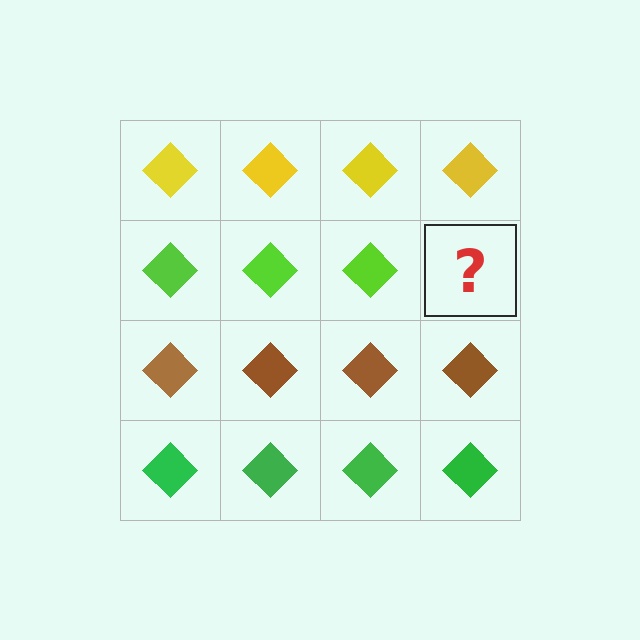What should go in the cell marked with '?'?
The missing cell should contain a lime diamond.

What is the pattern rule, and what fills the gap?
The rule is that each row has a consistent color. The gap should be filled with a lime diamond.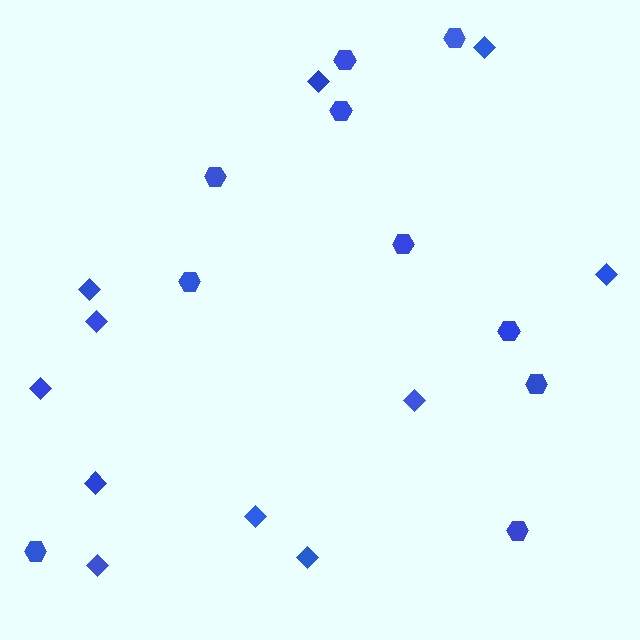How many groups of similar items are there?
There are 2 groups: one group of diamonds (11) and one group of hexagons (10).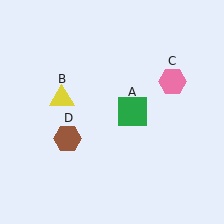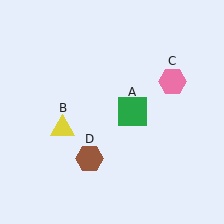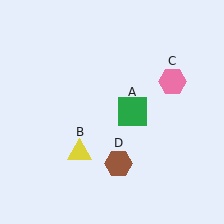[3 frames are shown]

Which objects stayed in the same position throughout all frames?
Green square (object A) and pink hexagon (object C) remained stationary.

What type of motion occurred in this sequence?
The yellow triangle (object B), brown hexagon (object D) rotated counterclockwise around the center of the scene.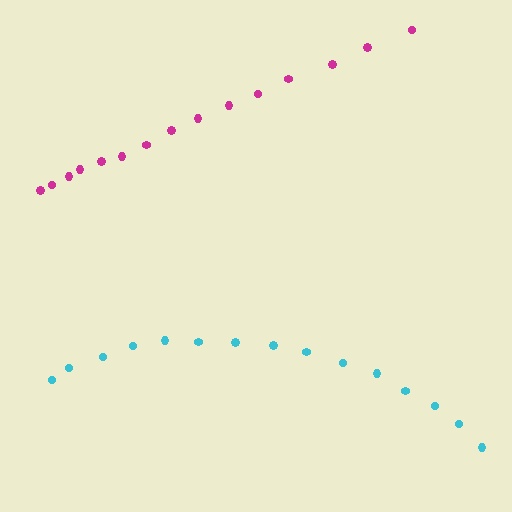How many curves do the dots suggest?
There are 2 distinct paths.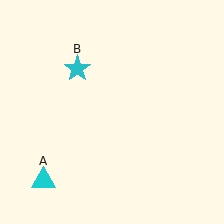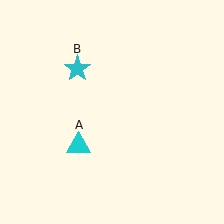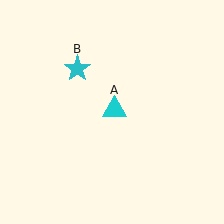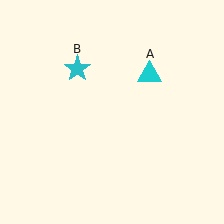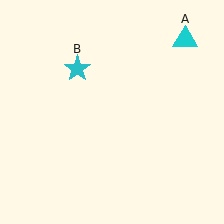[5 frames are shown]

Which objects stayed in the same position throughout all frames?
Cyan star (object B) remained stationary.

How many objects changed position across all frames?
1 object changed position: cyan triangle (object A).